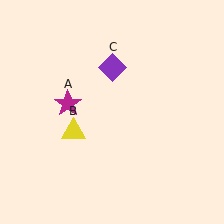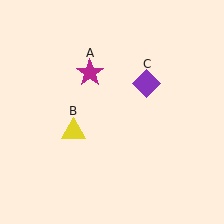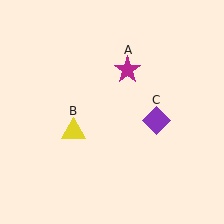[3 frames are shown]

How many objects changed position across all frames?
2 objects changed position: magenta star (object A), purple diamond (object C).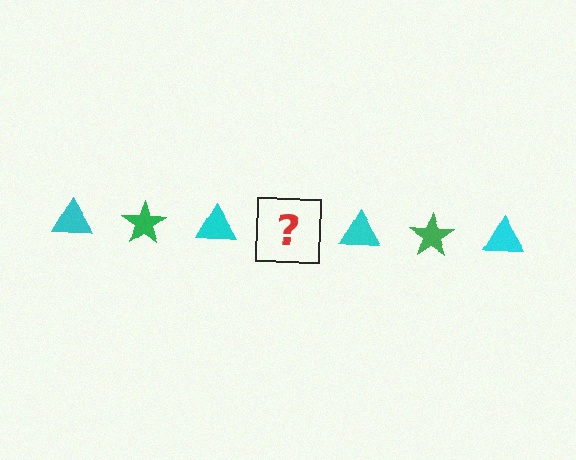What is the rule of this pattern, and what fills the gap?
The rule is that the pattern alternates between cyan triangle and green star. The gap should be filled with a green star.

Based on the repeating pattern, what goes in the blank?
The blank should be a green star.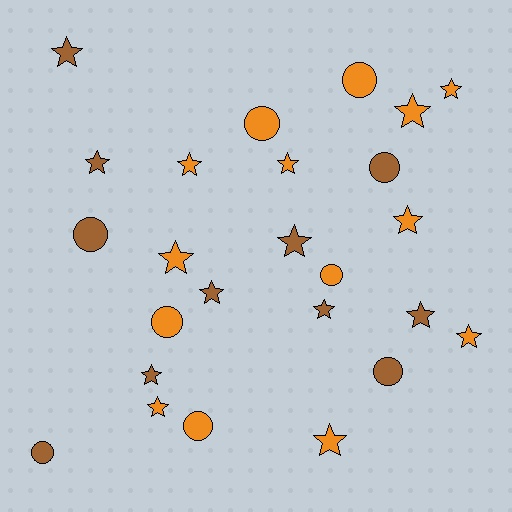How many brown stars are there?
There are 7 brown stars.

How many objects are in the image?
There are 25 objects.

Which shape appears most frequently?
Star, with 16 objects.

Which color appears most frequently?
Orange, with 14 objects.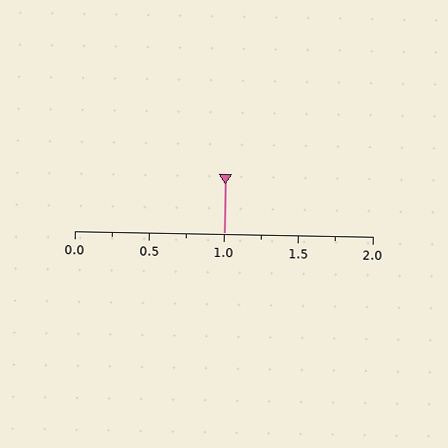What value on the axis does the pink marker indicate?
The marker indicates approximately 1.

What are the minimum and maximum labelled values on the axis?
The axis runs from 0.0 to 2.0.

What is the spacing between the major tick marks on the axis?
The major ticks are spaced 0.5 apart.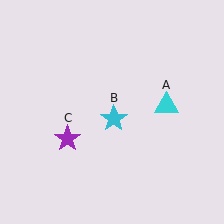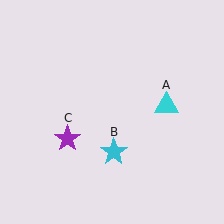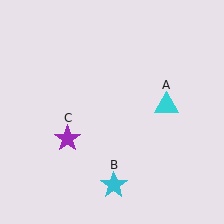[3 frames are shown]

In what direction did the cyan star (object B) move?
The cyan star (object B) moved down.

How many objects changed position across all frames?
1 object changed position: cyan star (object B).